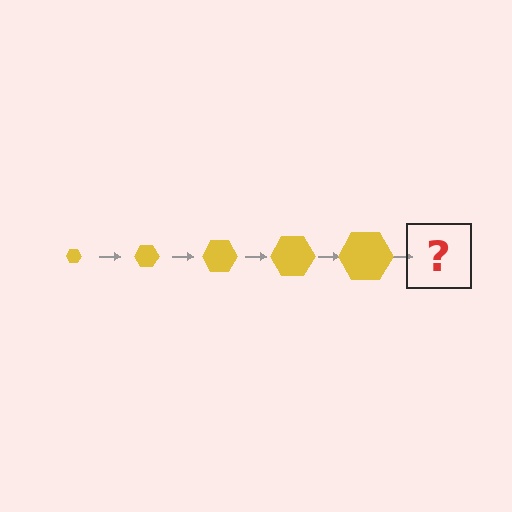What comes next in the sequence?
The next element should be a yellow hexagon, larger than the previous one.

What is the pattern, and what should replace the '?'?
The pattern is that the hexagon gets progressively larger each step. The '?' should be a yellow hexagon, larger than the previous one.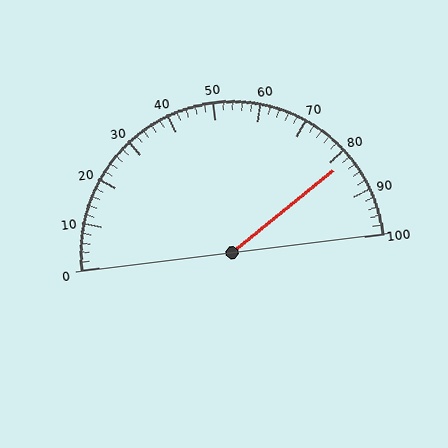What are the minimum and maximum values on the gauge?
The gauge ranges from 0 to 100.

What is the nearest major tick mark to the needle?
The nearest major tick mark is 80.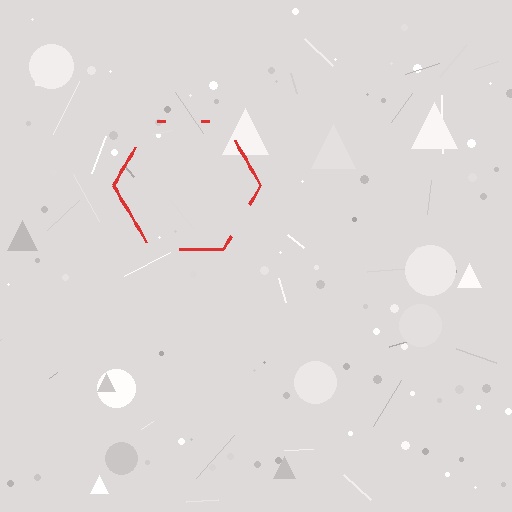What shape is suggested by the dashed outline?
The dashed outline suggests a hexagon.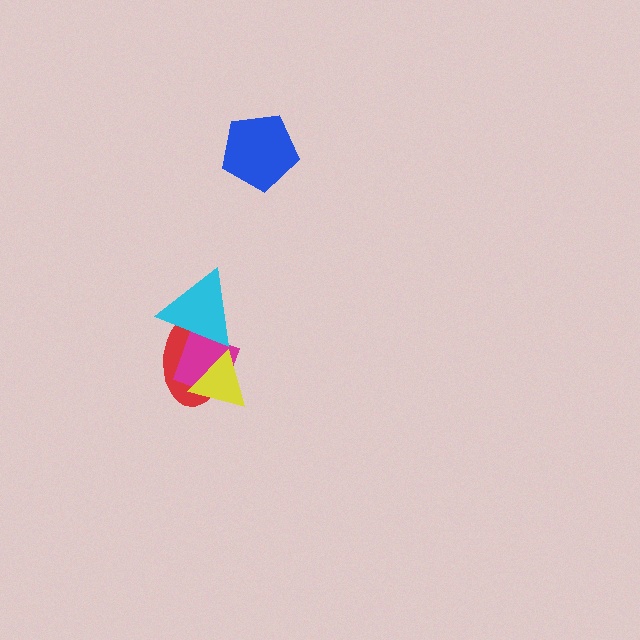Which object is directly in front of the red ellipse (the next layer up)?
The magenta square is directly in front of the red ellipse.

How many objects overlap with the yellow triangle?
2 objects overlap with the yellow triangle.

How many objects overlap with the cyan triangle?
2 objects overlap with the cyan triangle.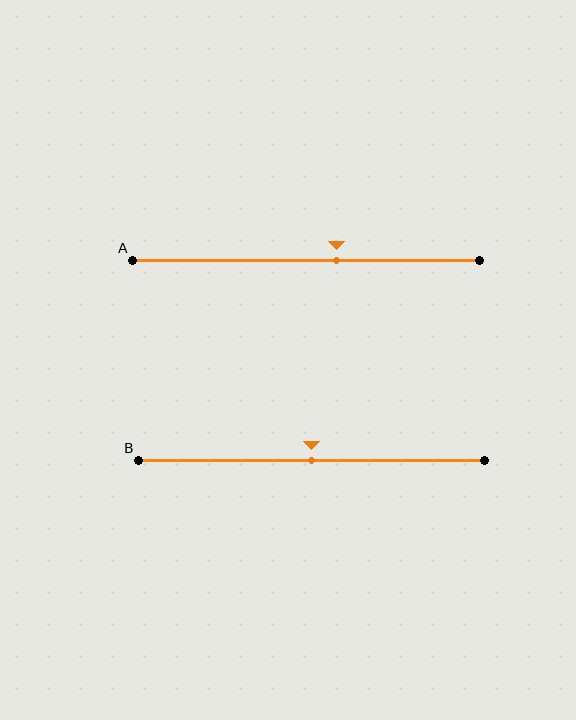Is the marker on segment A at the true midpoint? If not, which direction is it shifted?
No, the marker on segment A is shifted to the right by about 9% of the segment length.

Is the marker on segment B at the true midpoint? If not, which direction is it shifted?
Yes, the marker on segment B is at the true midpoint.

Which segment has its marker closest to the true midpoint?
Segment B has its marker closest to the true midpoint.